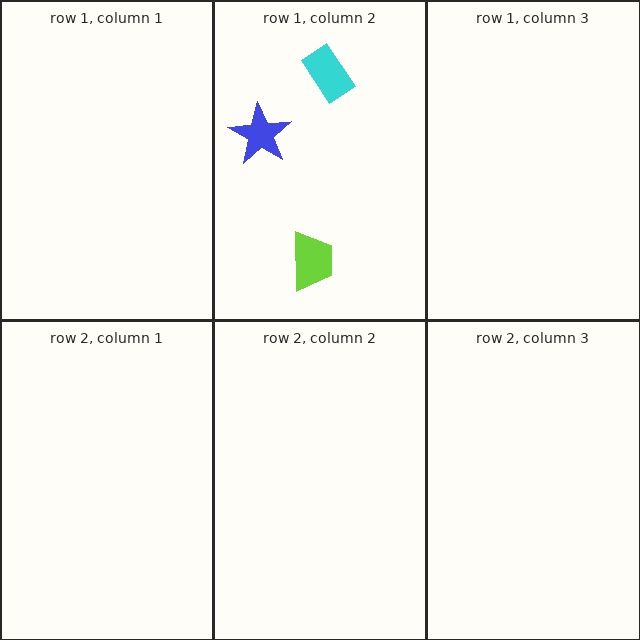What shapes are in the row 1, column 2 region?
The cyan rectangle, the lime trapezoid, the blue star.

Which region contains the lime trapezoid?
The row 1, column 2 region.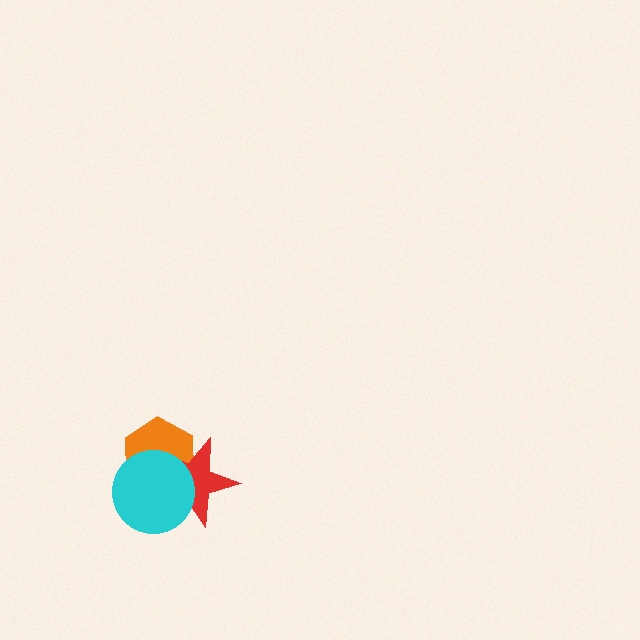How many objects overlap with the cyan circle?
2 objects overlap with the cyan circle.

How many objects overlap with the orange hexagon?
2 objects overlap with the orange hexagon.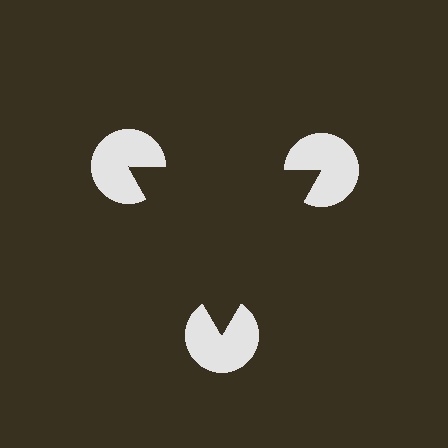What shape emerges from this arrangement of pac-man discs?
An illusory triangle — its edges are inferred from the aligned wedge cuts in the pac-man discs, not physically drawn.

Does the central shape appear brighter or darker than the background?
It typically appears slightly darker than the background, even though no actual brightness change is drawn.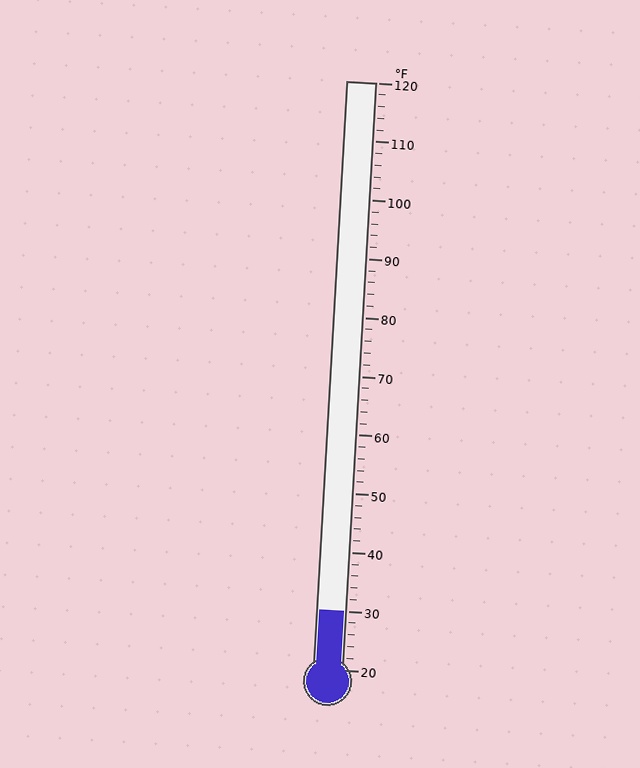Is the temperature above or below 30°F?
The temperature is at 30°F.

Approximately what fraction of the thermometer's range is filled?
The thermometer is filled to approximately 10% of its range.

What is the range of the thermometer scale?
The thermometer scale ranges from 20°F to 120°F.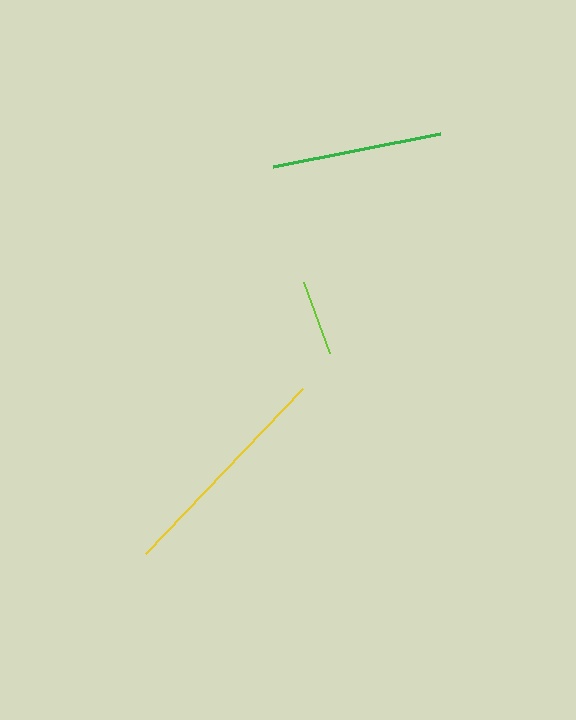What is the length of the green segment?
The green segment is approximately 170 pixels long.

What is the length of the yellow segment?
The yellow segment is approximately 228 pixels long.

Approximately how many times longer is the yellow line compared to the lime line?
The yellow line is approximately 3.0 times the length of the lime line.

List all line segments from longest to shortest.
From longest to shortest: yellow, green, lime.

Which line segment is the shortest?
The lime line is the shortest at approximately 76 pixels.